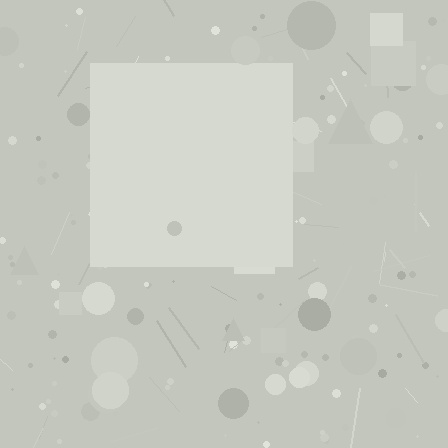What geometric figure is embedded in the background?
A square is embedded in the background.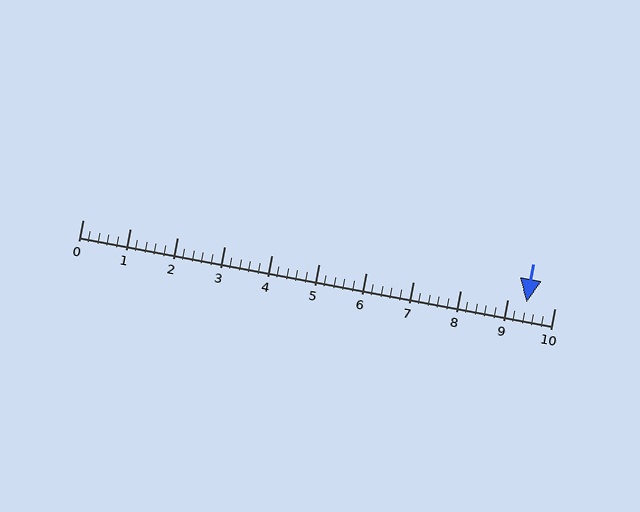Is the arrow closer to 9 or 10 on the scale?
The arrow is closer to 9.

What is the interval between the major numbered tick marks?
The major tick marks are spaced 1 units apart.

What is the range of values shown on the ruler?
The ruler shows values from 0 to 10.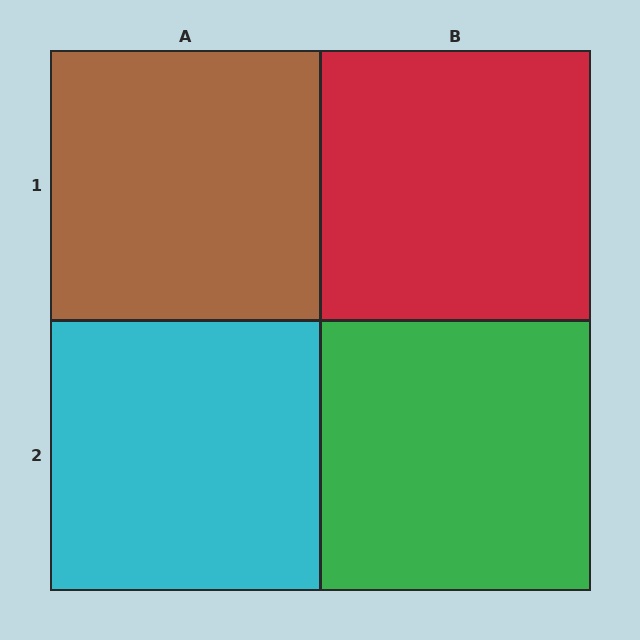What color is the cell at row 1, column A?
Brown.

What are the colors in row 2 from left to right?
Cyan, green.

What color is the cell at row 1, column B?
Red.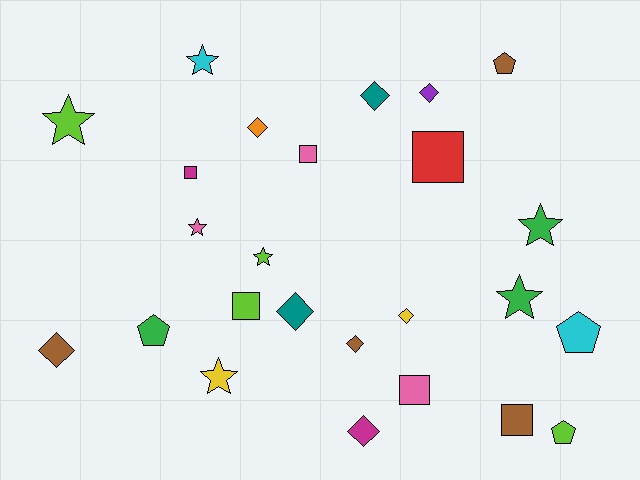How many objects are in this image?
There are 25 objects.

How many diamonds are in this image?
There are 8 diamonds.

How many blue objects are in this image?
There are no blue objects.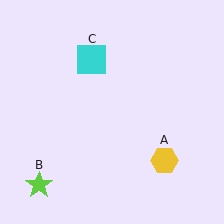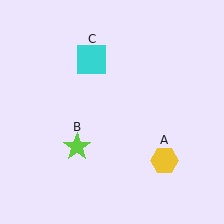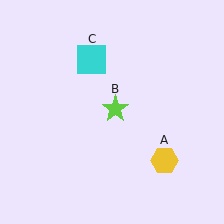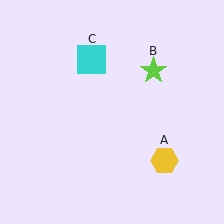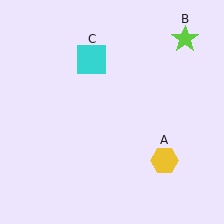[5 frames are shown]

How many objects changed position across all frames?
1 object changed position: lime star (object B).